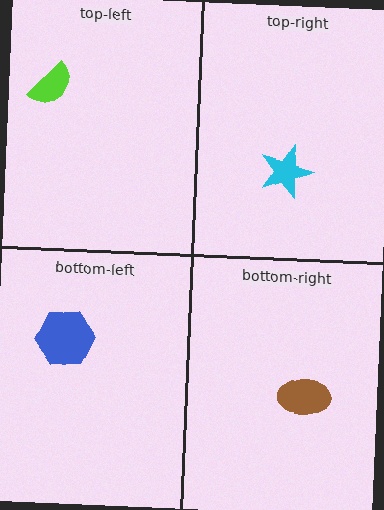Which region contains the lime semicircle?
The top-left region.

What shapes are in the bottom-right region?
The brown ellipse.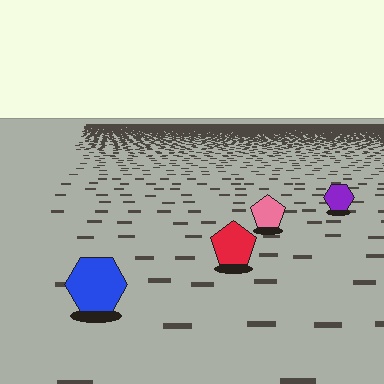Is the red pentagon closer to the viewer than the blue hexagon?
No. The blue hexagon is closer — you can tell from the texture gradient: the ground texture is coarser near it.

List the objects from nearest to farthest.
From nearest to farthest: the blue hexagon, the red pentagon, the pink pentagon, the purple hexagon.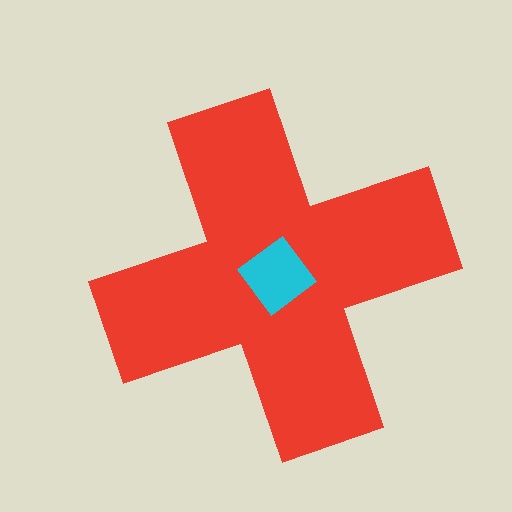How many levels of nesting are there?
2.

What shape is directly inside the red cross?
The cyan diamond.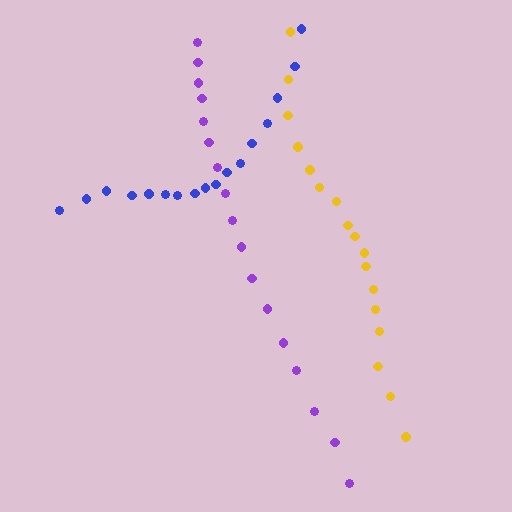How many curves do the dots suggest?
There are 3 distinct paths.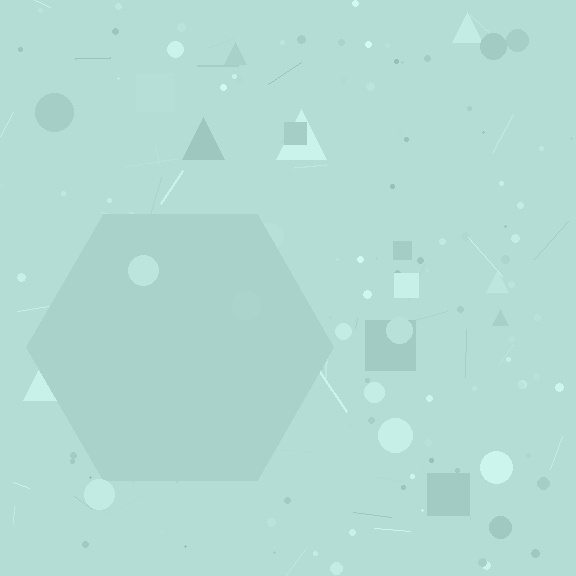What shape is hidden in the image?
A hexagon is hidden in the image.